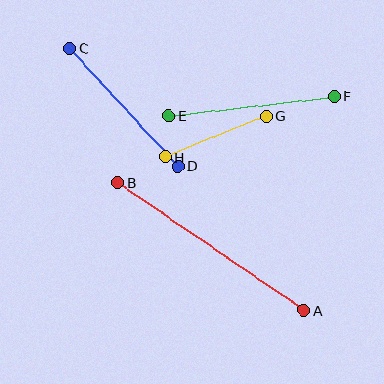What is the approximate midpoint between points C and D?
The midpoint is at approximately (124, 107) pixels.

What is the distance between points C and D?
The distance is approximately 160 pixels.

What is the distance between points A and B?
The distance is approximately 226 pixels.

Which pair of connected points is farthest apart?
Points A and B are farthest apart.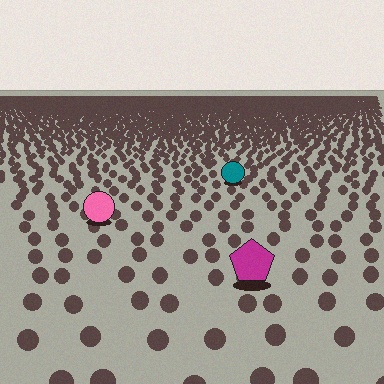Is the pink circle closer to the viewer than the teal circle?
Yes. The pink circle is closer — you can tell from the texture gradient: the ground texture is coarser near it.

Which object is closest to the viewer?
The magenta pentagon is closest. The texture marks near it are larger and more spread out.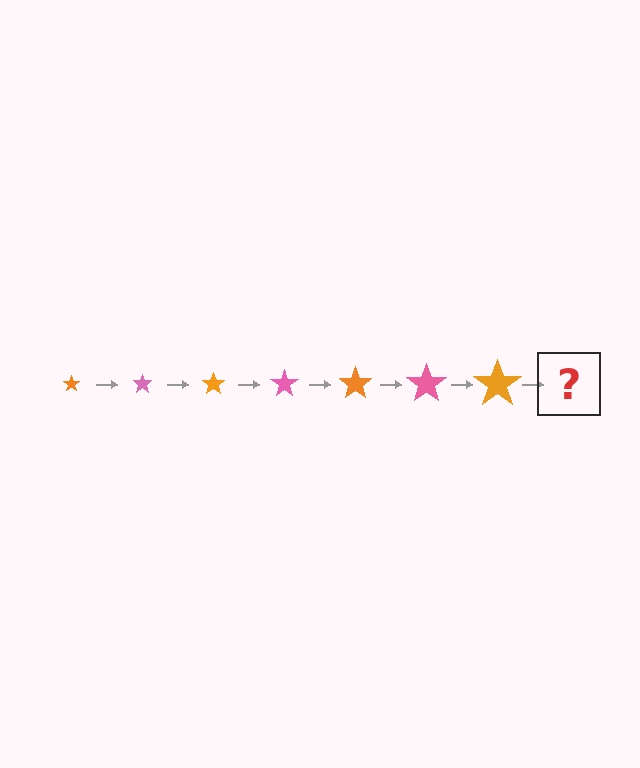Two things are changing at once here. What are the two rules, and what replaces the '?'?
The two rules are that the star grows larger each step and the color cycles through orange and pink. The '?' should be a pink star, larger than the previous one.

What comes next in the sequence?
The next element should be a pink star, larger than the previous one.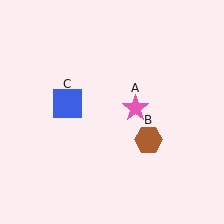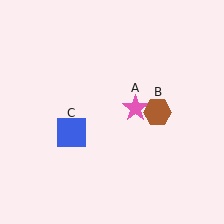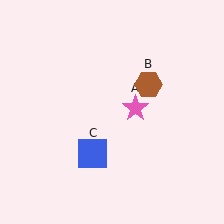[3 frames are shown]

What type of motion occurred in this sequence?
The brown hexagon (object B), blue square (object C) rotated counterclockwise around the center of the scene.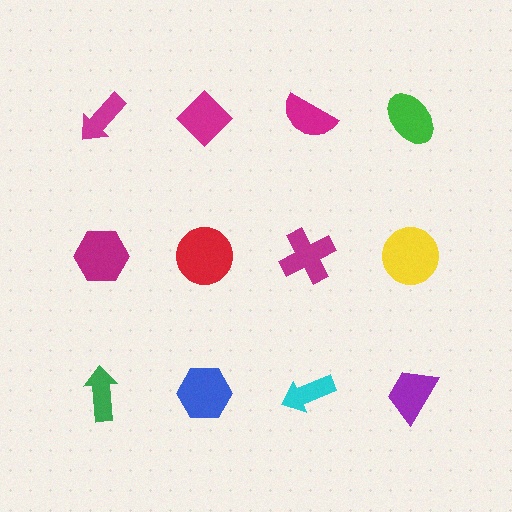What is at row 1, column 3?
A magenta semicircle.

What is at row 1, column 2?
A magenta diamond.